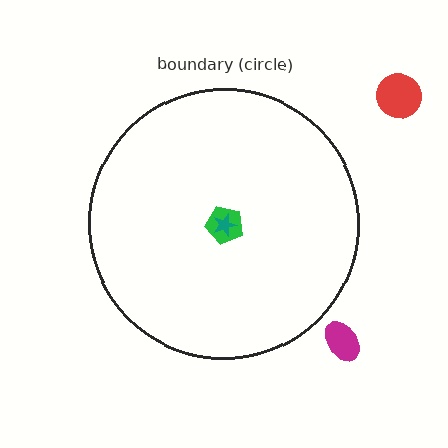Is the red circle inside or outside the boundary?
Outside.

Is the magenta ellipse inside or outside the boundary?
Outside.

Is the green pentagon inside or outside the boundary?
Inside.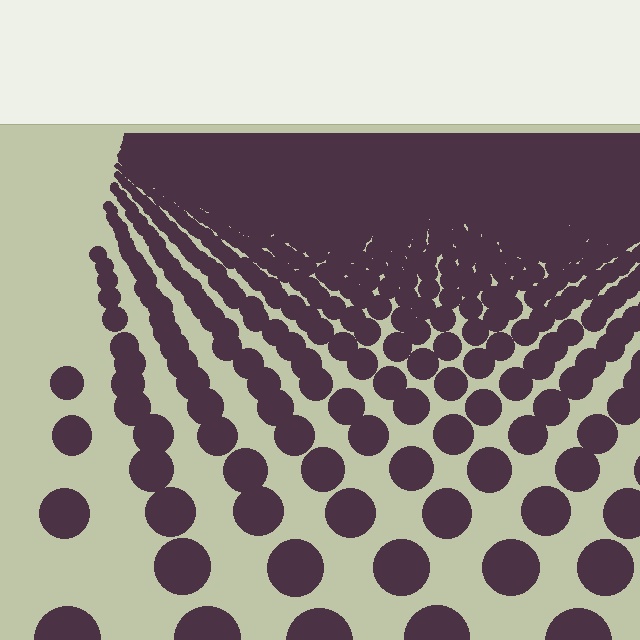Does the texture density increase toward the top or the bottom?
Density increases toward the top.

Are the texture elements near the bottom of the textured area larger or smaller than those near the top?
Larger. Near the bottom, elements are closer to the viewer and appear at a bigger on-screen size.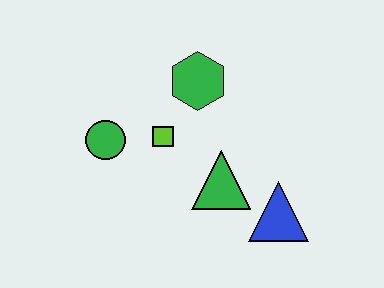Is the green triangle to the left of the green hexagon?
No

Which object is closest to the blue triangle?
The green triangle is closest to the blue triangle.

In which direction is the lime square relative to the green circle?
The lime square is to the right of the green circle.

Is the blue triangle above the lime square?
No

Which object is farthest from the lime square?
The blue triangle is farthest from the lime square.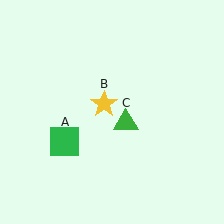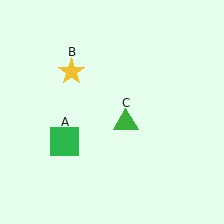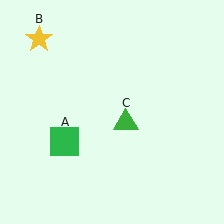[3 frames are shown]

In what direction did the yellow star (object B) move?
The yellow star (object B) moved up and to the left.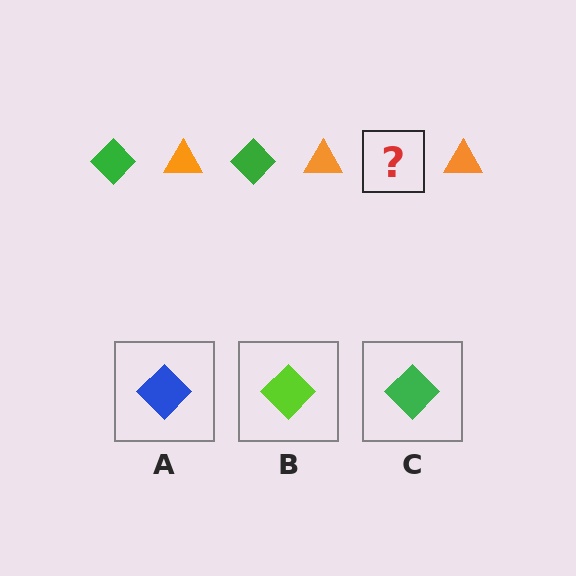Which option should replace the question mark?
Option C.